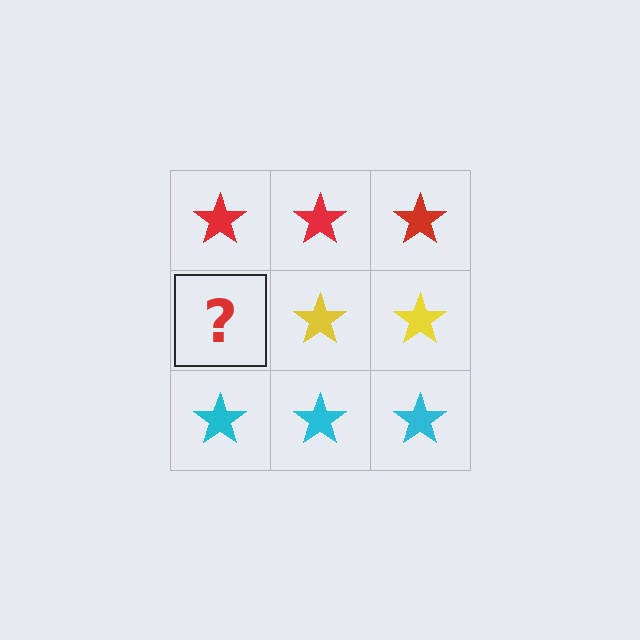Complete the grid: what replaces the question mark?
The question mark should be replaced with a yellow star.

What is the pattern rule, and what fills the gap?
The rule is that each row has a consistent color. The gap should be filled with a yellow star.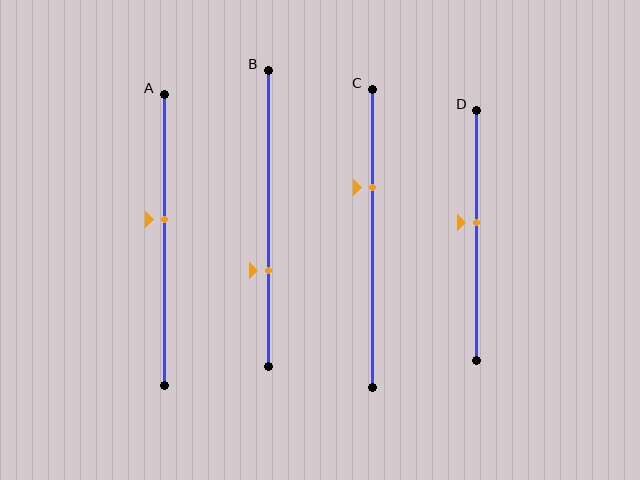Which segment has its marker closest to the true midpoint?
Segment D has its marker closest to the true midpoint.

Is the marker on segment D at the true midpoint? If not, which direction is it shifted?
No, the marker on segment D is shifted upward by about 5% of the segment length.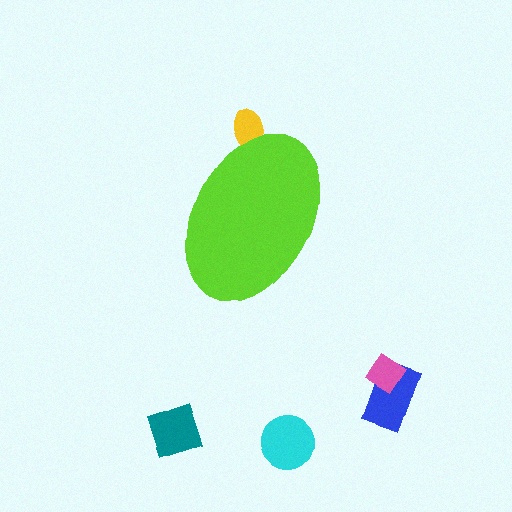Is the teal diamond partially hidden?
No, the teal diamond is fully visible.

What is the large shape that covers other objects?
A lime ellipse.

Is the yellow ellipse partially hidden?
Yes, the yellow ellipse is partially hidden behind the lime ellipse.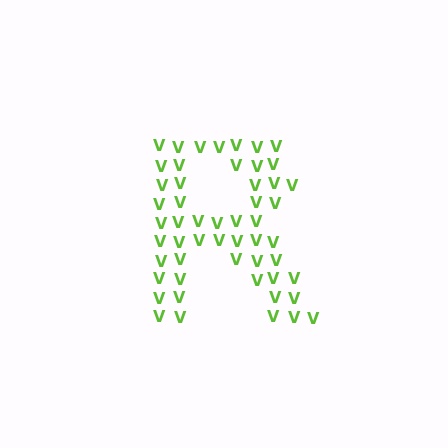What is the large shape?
The large shape is the letter R.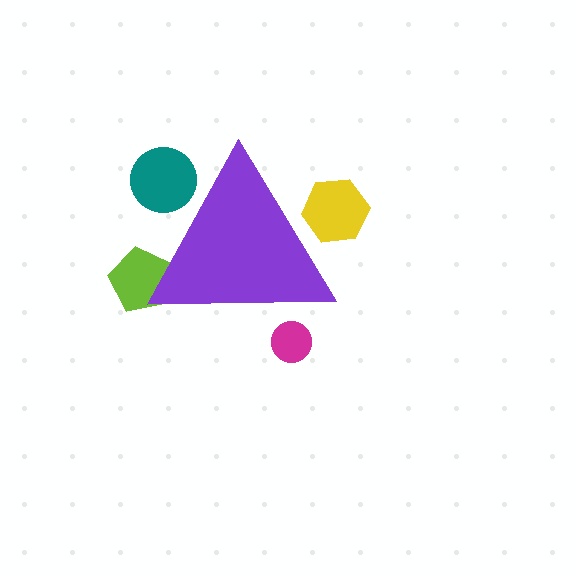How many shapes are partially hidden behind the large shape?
4 shapes are partially hidden.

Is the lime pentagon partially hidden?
Yes, the lime pentagon is partially hidden behind the purple triangle.